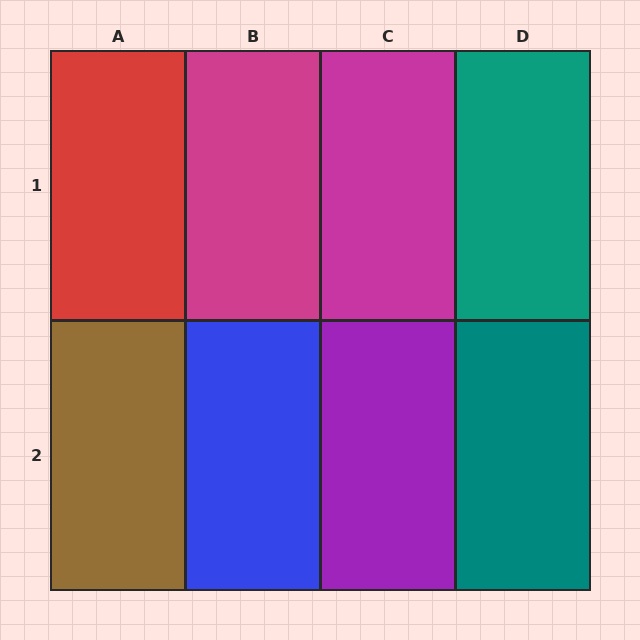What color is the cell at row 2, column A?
Brown.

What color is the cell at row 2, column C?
Purple.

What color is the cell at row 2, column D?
Teal.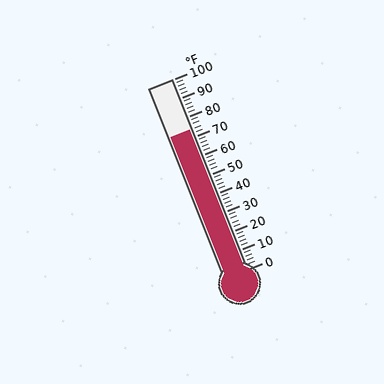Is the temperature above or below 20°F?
The temperature is above 20°F.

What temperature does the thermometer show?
The thermometer shows approximately 74°F.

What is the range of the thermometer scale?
The thermometer scale ranges from 0°F to 100°F.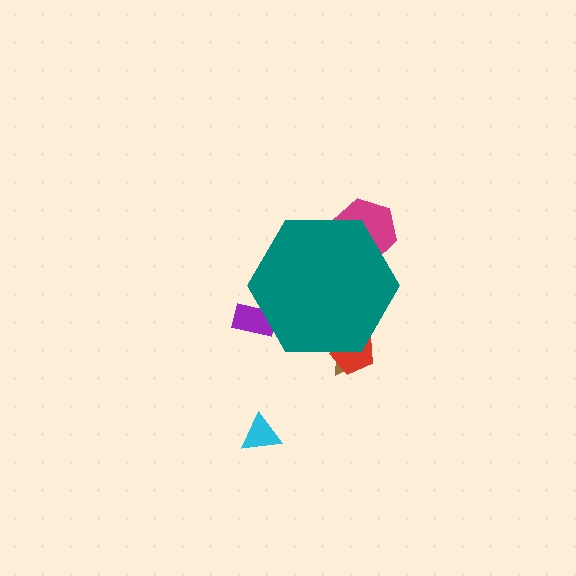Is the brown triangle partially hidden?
Yes, the brown triangle is partially hidden behind the teal hexagon.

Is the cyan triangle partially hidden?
No, the cyan triangle is fully visible.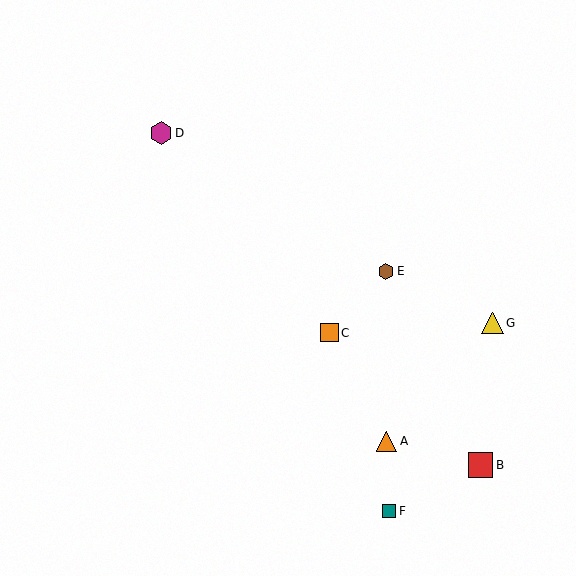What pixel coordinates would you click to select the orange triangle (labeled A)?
Click at (387, 441) to select the orange triangle A.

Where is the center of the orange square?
The center of the orange square is at (330, 333).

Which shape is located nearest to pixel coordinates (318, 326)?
The orange square (labeled C) at (330, 333) is nearest to that location.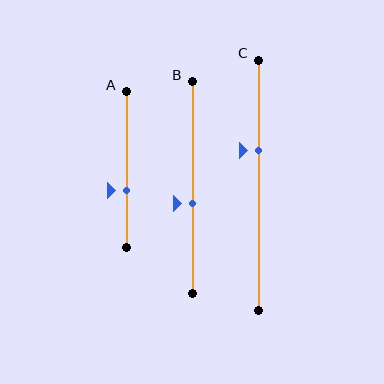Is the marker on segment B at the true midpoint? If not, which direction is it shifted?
No, the marker on segment B is shifted downward by about 7% of the segment length.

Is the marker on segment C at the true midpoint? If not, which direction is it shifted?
No, the marker on segment C is shifted upward by about 14% of the segment length.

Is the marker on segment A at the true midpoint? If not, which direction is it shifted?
No, the marker on segment A is shifted downward by about 13% of the segment length.